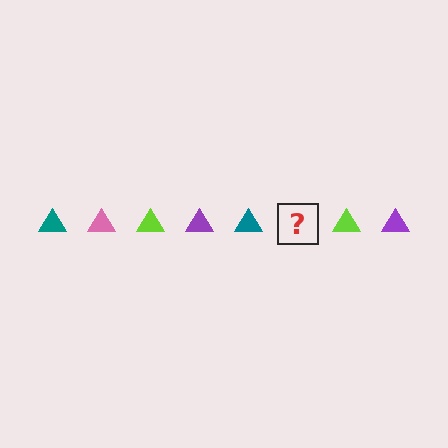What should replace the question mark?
The question mark should be replaced with a pink triangle.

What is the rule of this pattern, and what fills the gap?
The rule is that the pattern cycles through teal, pink, lime, purple triangles. The gap should be filled with a pink triangle.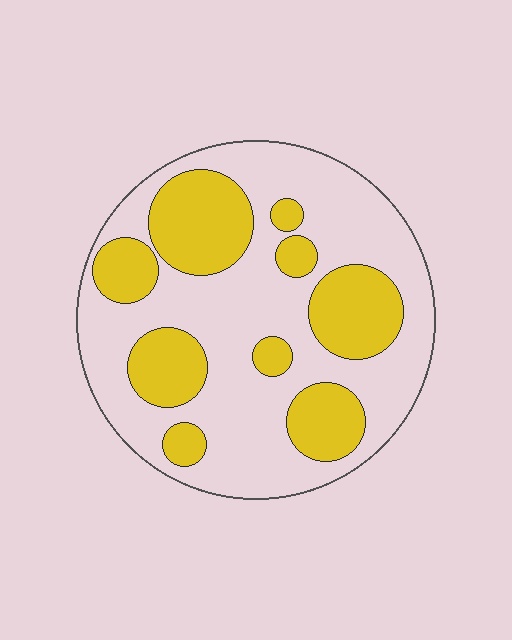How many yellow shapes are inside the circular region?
9.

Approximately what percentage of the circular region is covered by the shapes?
Approximately 35%.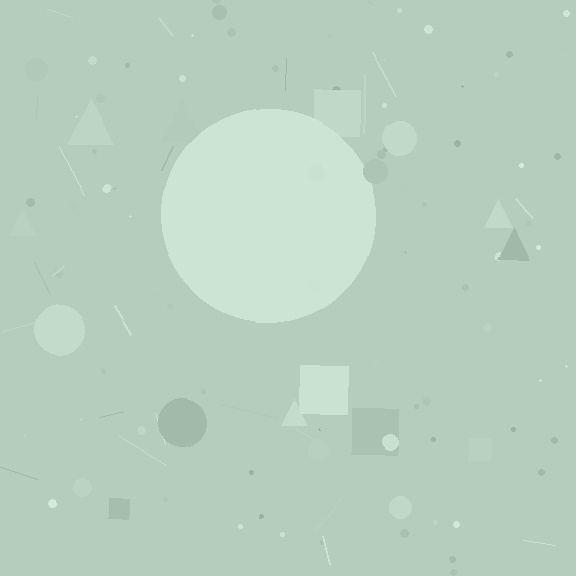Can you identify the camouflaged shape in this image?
The camouflaged shape is a circle.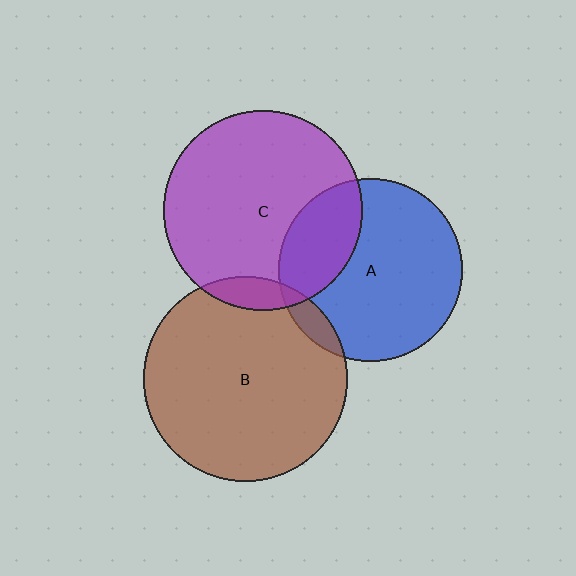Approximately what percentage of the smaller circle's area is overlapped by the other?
Approximately 10%.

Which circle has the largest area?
Circle B (brown).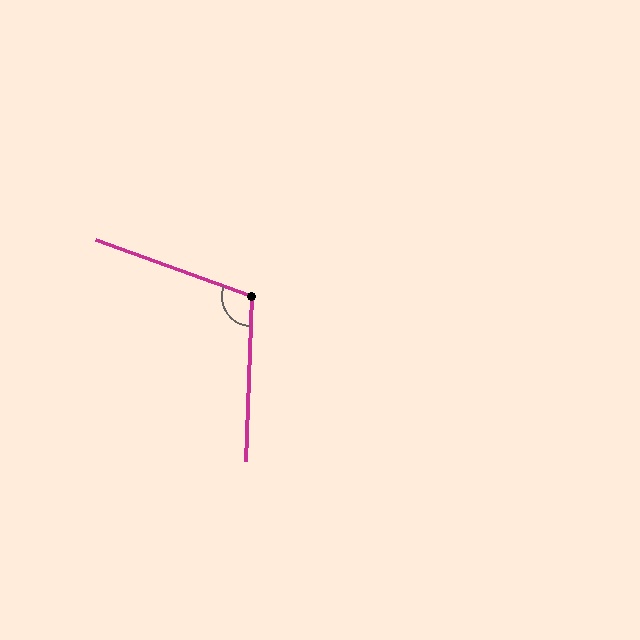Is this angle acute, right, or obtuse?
It is obtuse.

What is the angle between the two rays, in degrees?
Approximately 108 degrees.